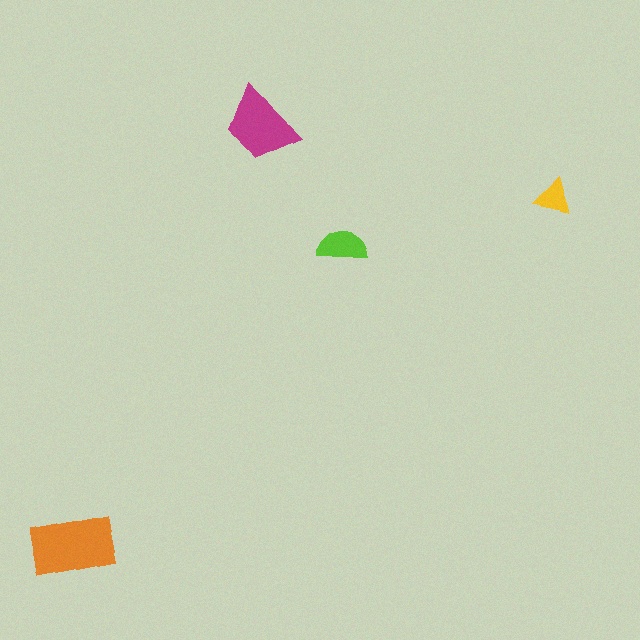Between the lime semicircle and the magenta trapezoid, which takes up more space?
The magenta trapezoid.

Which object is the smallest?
The yellow triangle.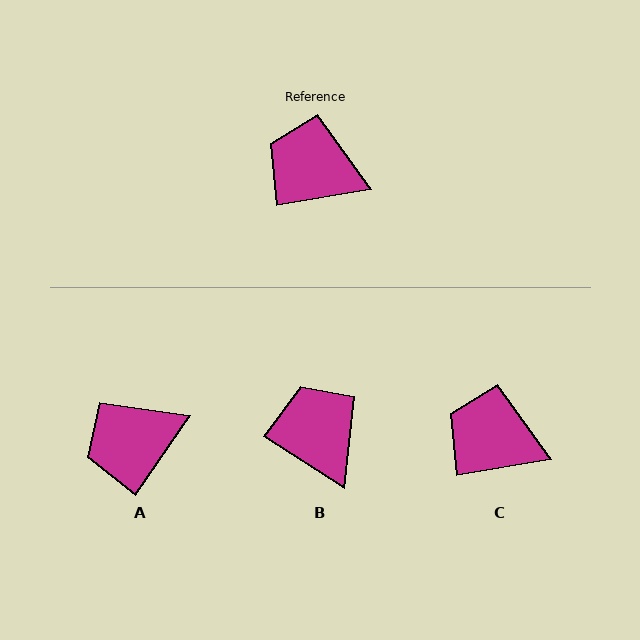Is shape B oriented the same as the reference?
No, it is off by about 42 degrees.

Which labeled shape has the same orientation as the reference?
C.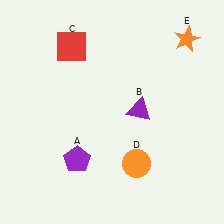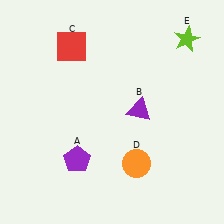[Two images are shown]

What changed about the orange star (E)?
In Image 1, E is orange. In Image 2, it changed to lime.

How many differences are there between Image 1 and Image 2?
There is 1 difference between the two images.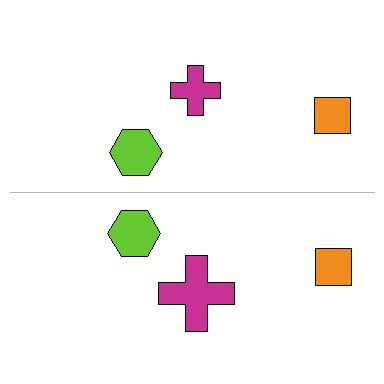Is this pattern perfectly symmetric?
No, the pattern is not perfectly symmetric. The magenta cross on the bottom side has a different size than its mirror counterpart.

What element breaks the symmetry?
The magenta cross on the bottom side has a different size than its mirror counterpart.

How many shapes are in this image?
There are 6 shapes in this image.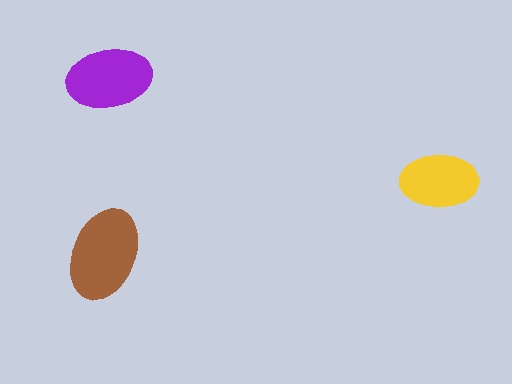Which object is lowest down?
The brown ellipse is bottommost.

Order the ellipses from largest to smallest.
the brown one, the purple one, the yellow one.